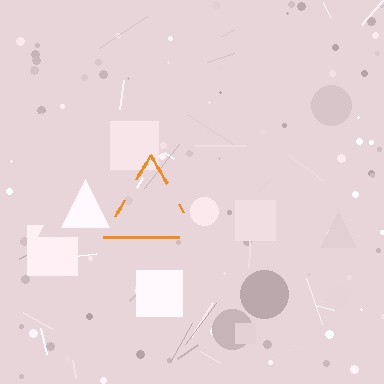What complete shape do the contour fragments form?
The contour fragments form a triangle.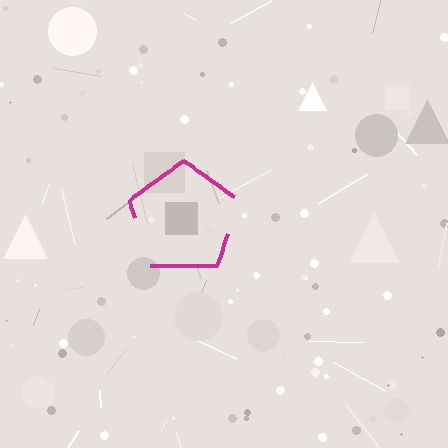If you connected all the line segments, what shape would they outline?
They would outline a pentagon.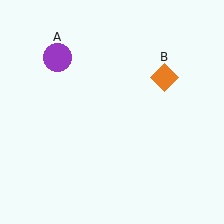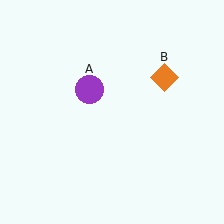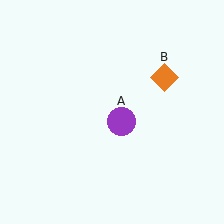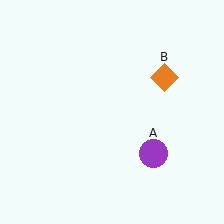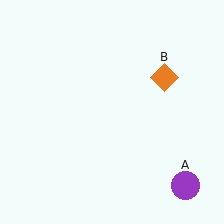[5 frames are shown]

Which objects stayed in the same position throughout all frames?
Orange diamond (object B) remained stationary.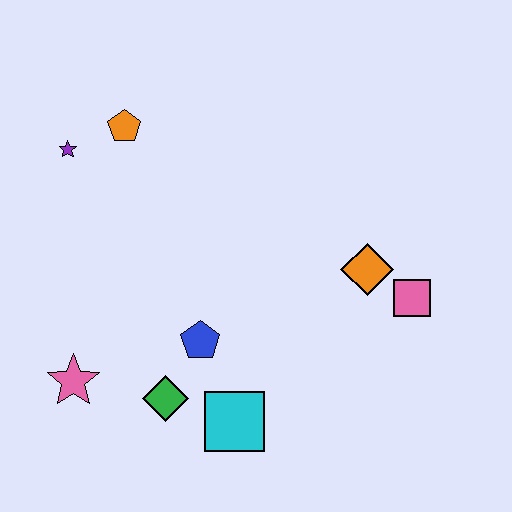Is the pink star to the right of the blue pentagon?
No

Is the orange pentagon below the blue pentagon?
No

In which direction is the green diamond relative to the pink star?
The green diamond is to the right of the pink star.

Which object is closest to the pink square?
The orange diamond is closest to the pink square.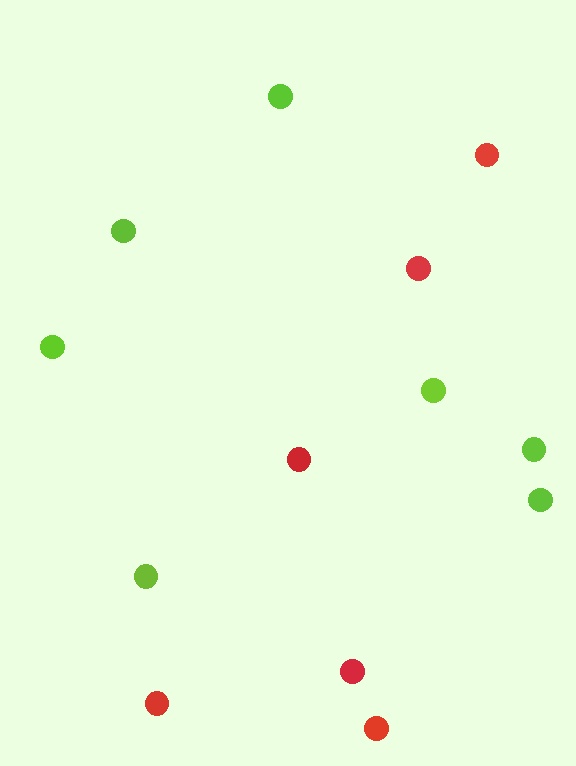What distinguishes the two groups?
There are 2 groups: one group of lime circles (7) and one group of red circles (6).